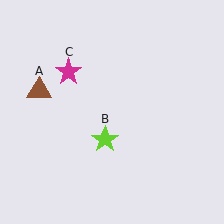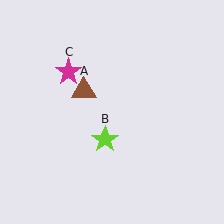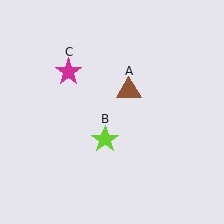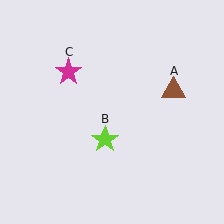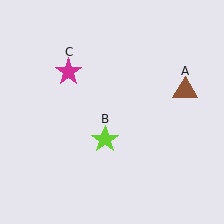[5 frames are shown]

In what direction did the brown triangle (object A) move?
The brown triangle (object A) moved right.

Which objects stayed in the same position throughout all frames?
Lime star (object B) and magenta star (object C) remained stationary.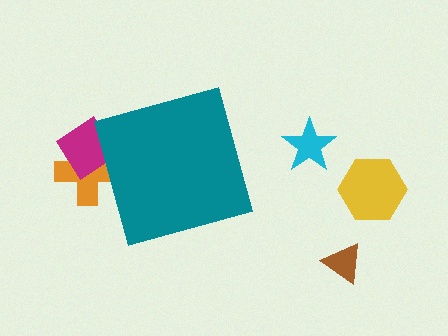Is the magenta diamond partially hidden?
Yes, the magenta diamond is partially hidden behind the teal diamond.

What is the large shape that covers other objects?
A teal diamond.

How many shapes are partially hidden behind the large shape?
2 shapes are partially hidden.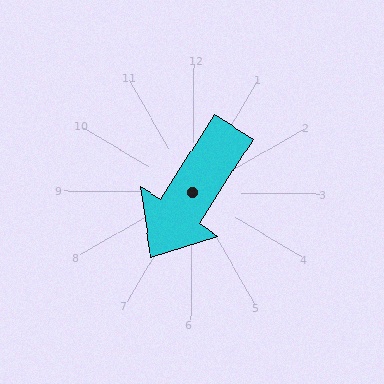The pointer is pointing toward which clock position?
Roughly 7 o'clock.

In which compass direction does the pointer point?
Southwest.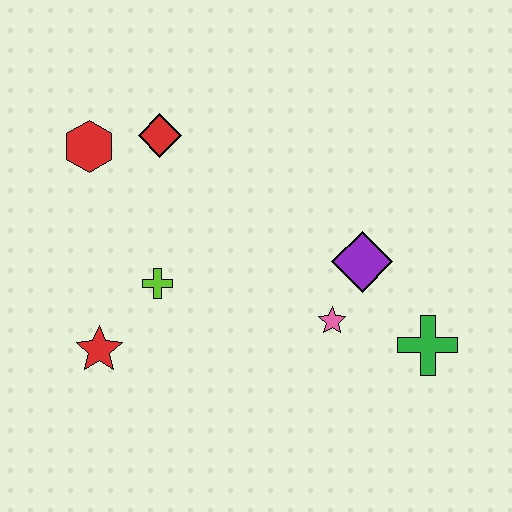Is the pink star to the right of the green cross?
No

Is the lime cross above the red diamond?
No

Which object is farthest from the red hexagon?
The green cross is farthest from the red hexagon.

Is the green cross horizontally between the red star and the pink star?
No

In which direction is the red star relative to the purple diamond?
The red star is to the left of the purple diamond.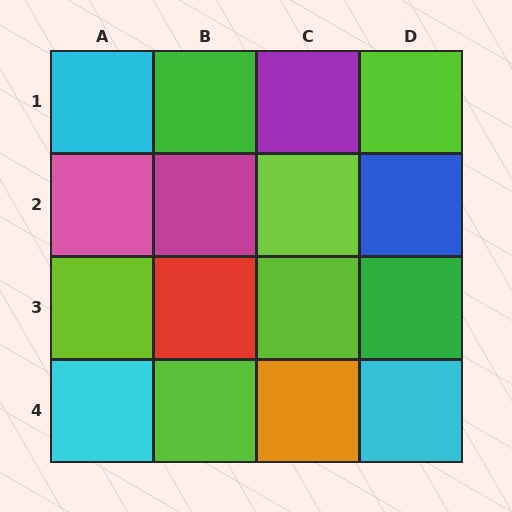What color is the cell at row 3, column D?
Green.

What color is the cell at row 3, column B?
Red.